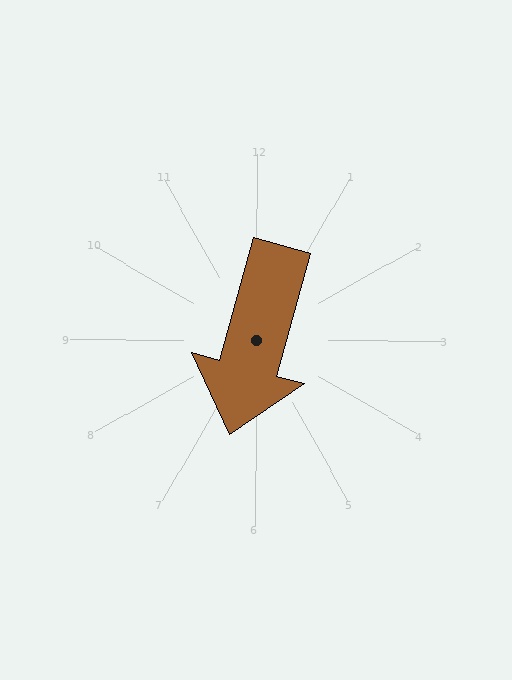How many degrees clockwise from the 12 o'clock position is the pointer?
Approximately 195 degrees.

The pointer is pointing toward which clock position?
Roughly 7 o'clock.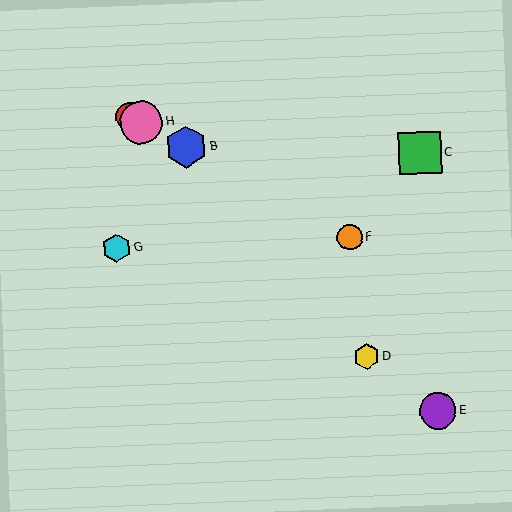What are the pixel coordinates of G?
Object G is at (116, 248).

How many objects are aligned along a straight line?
4 objects (A, B, F, H) are aligned along a straight line.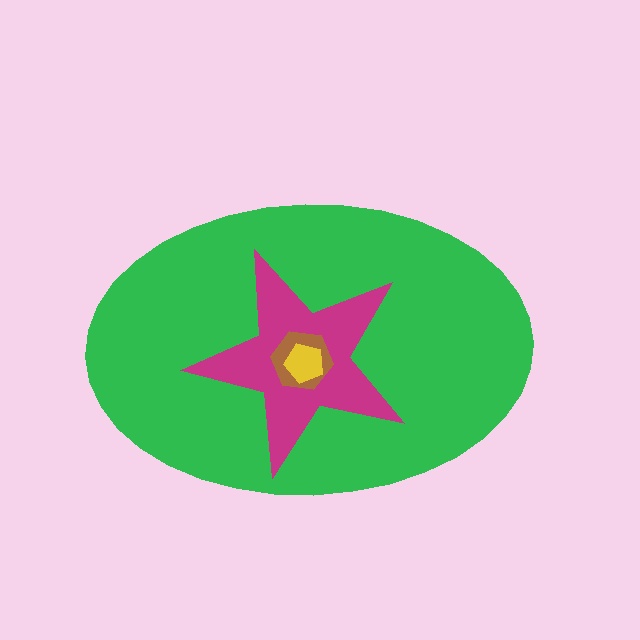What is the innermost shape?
The yellow pentagon.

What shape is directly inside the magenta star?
The brown hexagon.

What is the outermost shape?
The green ellipse.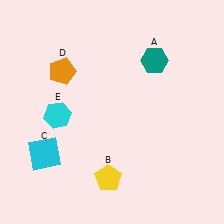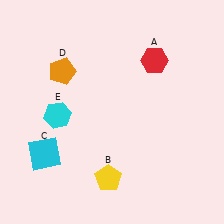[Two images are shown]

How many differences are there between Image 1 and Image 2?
There is 1 difference between the two images.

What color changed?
The hexagon (A) changed from teal in Image 1 to red in Image 2.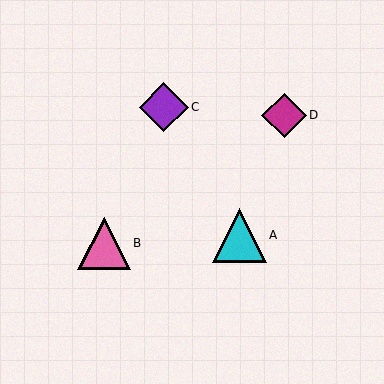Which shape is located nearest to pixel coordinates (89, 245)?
The pink triangle (labeled B) at (104, 243) is nearest to that location.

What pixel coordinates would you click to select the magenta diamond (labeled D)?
Click at (284, 115) to select the magenta diamond D.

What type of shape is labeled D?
Shape D is a magenta diamond.